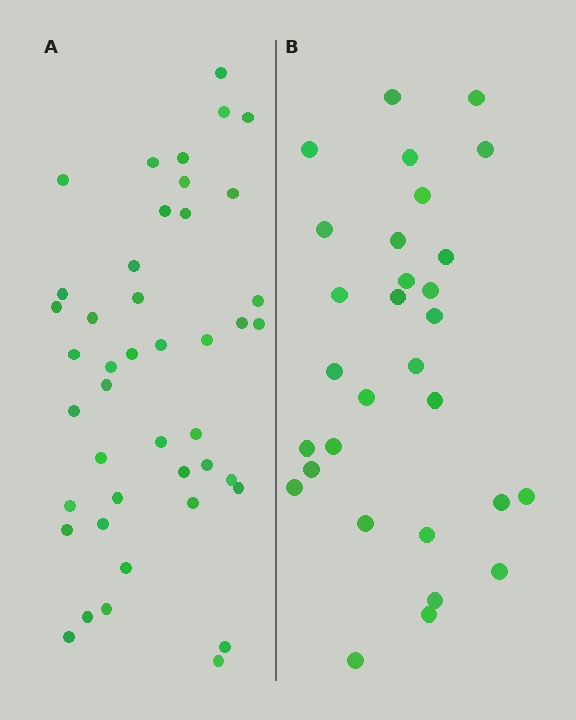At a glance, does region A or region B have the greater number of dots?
Region A (the left region) has more dots.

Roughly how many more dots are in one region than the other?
Region A has approximately 15 more dots than region B.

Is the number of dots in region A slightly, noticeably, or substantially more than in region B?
Region A has noticeably more, but not dramatically so. The ratio is roughly 1.4 to 1.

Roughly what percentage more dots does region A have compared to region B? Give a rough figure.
About 45% more.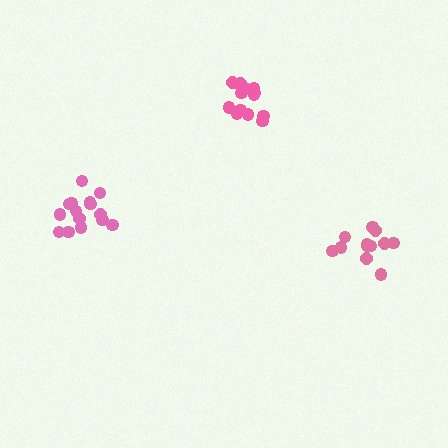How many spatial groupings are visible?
There are 3 spatial groupings.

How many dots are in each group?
Group 1: 14 dots, Group 2: 12 dots, Group 3: 15 dots (41 total).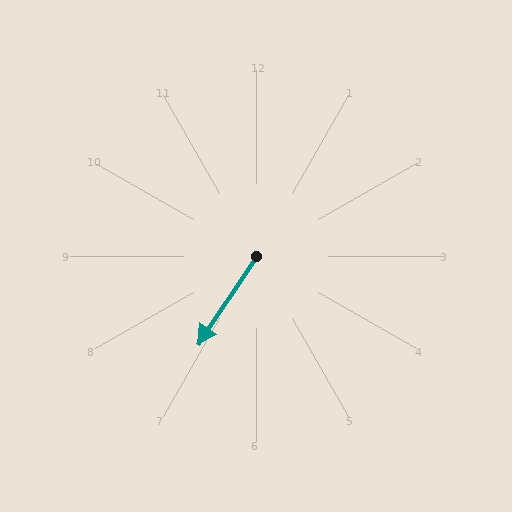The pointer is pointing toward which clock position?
Roughly 7 o'clock.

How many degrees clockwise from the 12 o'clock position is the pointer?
Approximately 214 degrees.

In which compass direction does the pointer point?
Southwest.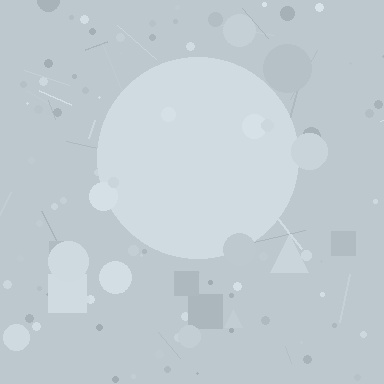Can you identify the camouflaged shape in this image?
The camouflaged shape is a circle.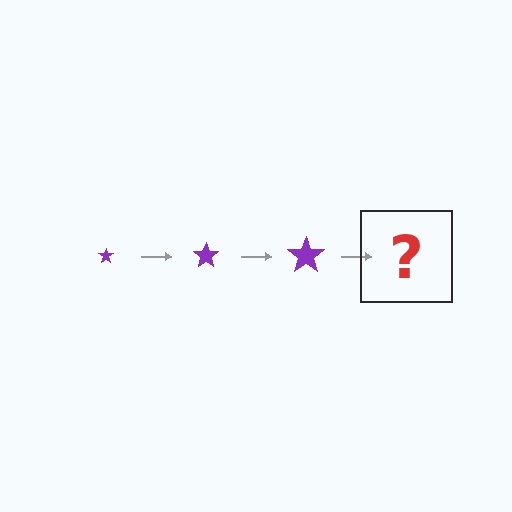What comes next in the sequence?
The next element should be a purple star, larger than the previous one.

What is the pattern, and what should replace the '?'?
The pattern is that the star gets progressively larger each step. The '?' should be a purple star, larger than the previous one.